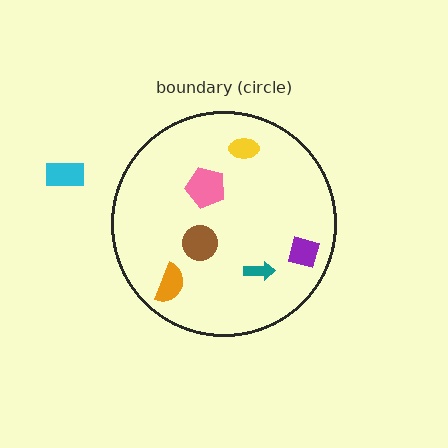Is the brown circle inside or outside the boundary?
Inside.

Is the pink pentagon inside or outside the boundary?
Inside.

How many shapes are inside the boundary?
6 inside, 1 outside.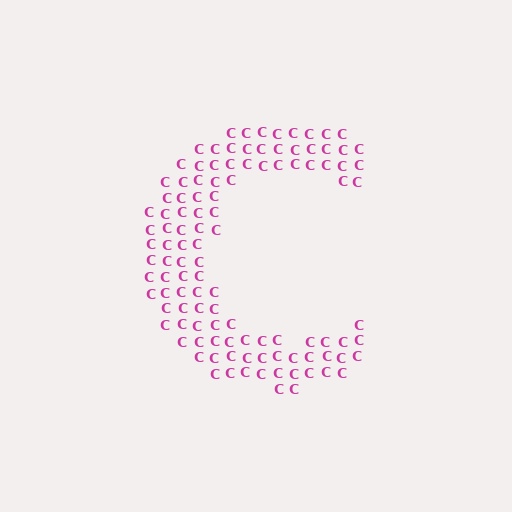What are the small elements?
The small elements are letter C's.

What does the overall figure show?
The overall figure shows the letter C.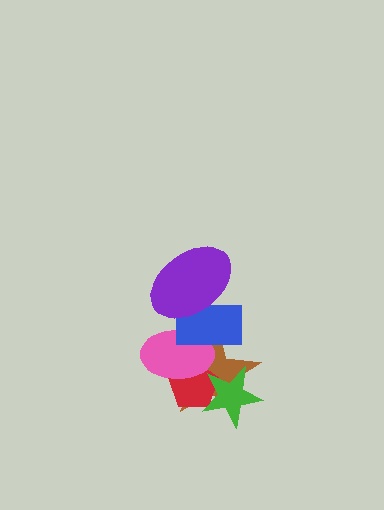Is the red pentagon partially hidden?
Yes, it is partially covered by another shape.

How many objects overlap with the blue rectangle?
3 objects overlap with the blue rectangle.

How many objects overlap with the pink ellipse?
4 objects overlap with the pink ellipse.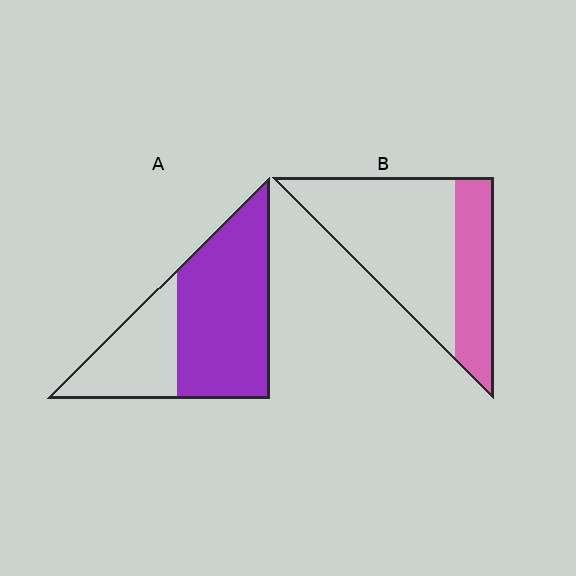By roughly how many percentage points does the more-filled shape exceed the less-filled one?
By roughly 35 percentage points (A over B).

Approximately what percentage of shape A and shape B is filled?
A is approximately 65% and B is approximately 30%.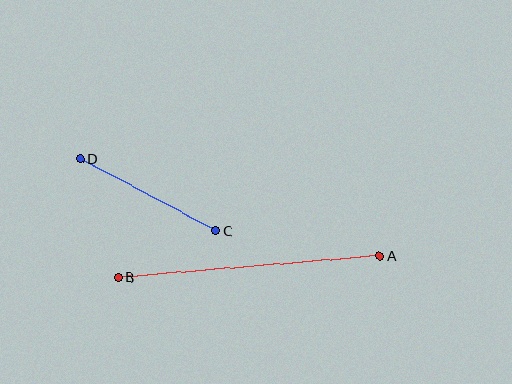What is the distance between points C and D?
The distance is approximately 154 pixels.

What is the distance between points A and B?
The distance is approximately 262 pixels.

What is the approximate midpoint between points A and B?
The midpoint is at approximately (249, 267) pixels.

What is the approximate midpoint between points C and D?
The midpoint is at approximately (148, 195) pixels.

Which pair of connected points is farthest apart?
Points A and B are farthest apart.